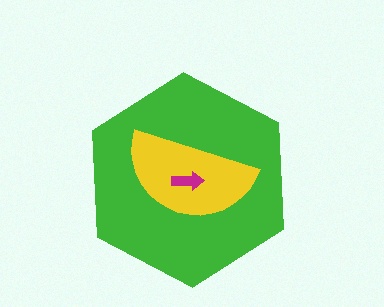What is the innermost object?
The magenta arrow.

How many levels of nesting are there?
3.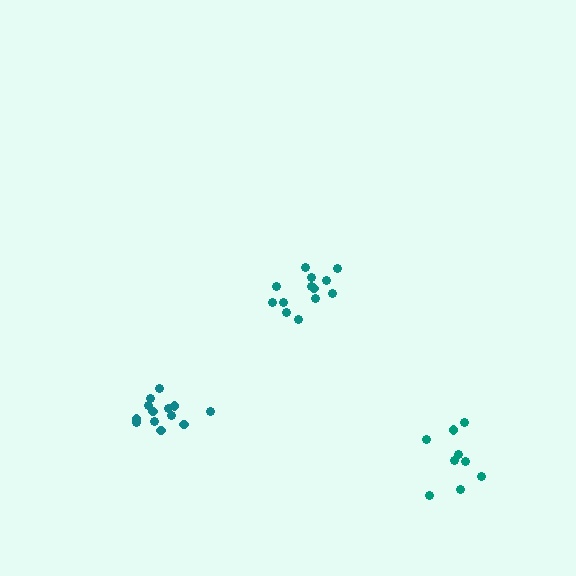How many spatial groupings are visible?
There are 3 spatial groupings.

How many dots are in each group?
Group 1: 13 dots, Group 2: 13 dots, Group 3: 9 dots (35 total).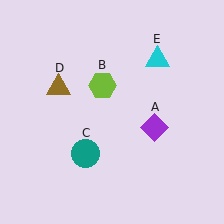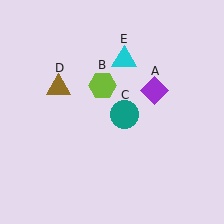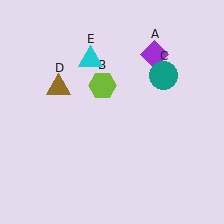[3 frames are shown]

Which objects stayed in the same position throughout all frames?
Lime hexagon (object B) and brown triangle (object D) remained stationary.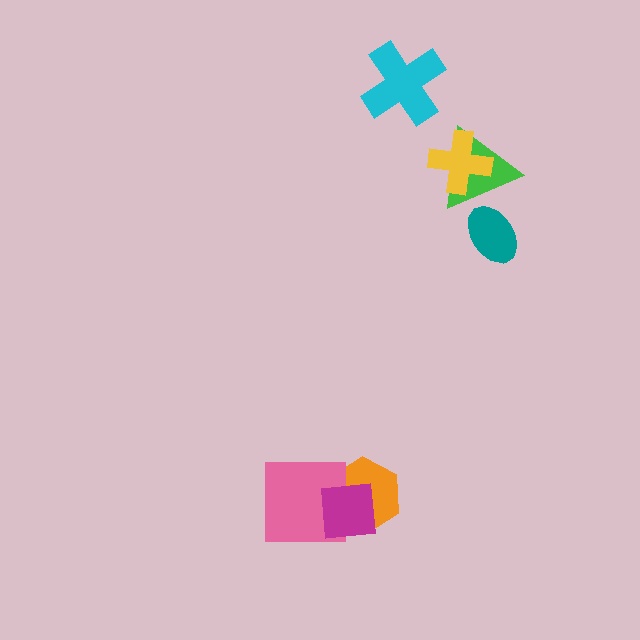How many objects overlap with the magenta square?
2 objects overlap with the magenta square.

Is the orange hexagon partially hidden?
Yes, it is partially covered by another shape.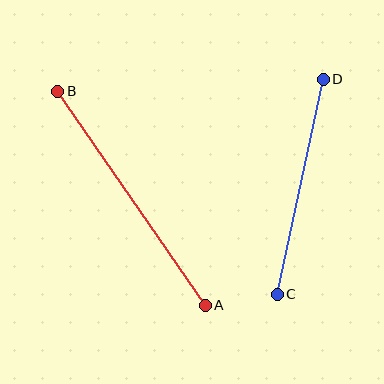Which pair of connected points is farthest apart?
Points A and B are farthest apart.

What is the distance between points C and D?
The distance is approximately 220 pixels.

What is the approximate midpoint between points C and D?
The midpoint is at approximately (300, 187) pixels.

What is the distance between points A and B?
The distance is approximately 260 pixels.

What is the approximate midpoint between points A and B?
The midpoint is at approximately (132, 198) pixels.